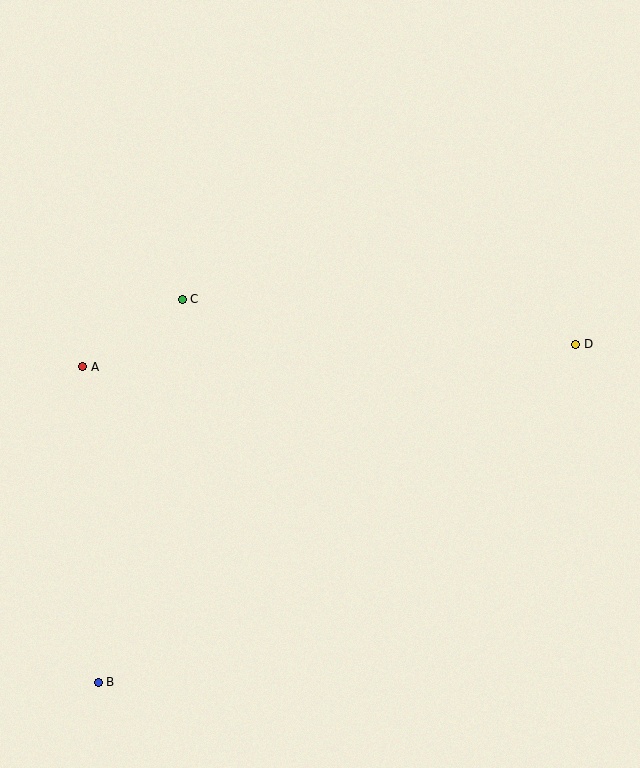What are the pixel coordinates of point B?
Point B is at (98, 682).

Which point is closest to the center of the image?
Point C at (182, 299) is closest to the center.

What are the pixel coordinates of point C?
Point C is at (182, 299).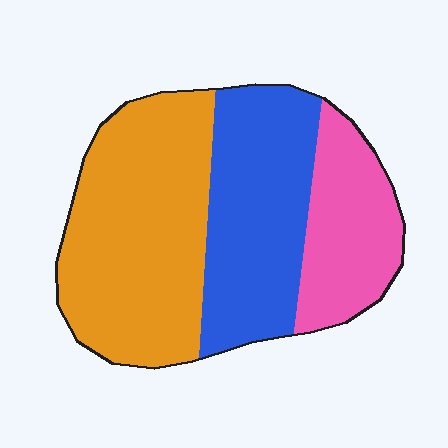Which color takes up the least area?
Pink, at roughly 20%.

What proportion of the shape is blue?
Blue takes up about one third (1/3) of the shape.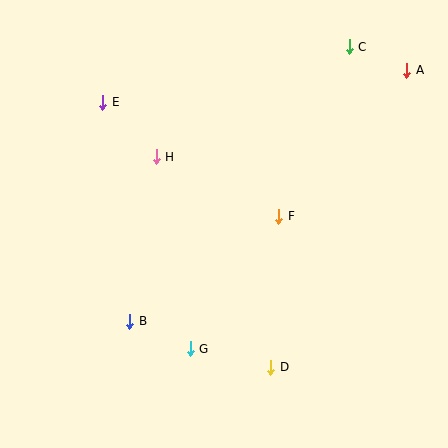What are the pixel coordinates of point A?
Point A is at (407, 70).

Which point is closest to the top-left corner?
Point E is closest to the top-left corner.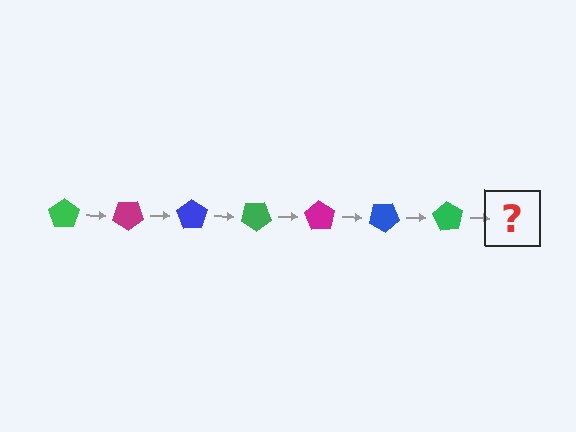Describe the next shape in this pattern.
It should be a magenta pentagon, rotated 245 degrees from the start.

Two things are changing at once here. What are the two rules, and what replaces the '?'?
The two rules are that it rotates 35 degrees each step and the color cycles through green, magenta, and blue. The '?' should be a magenta pentagon, rotated 245 degrees from the start.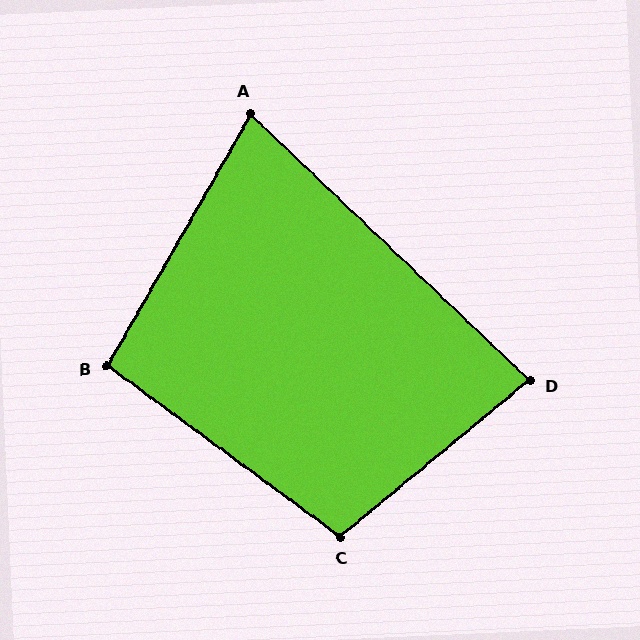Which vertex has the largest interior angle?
C, at approximately 104 degrees.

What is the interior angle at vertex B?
Approximately 97 degrees (obtuse).